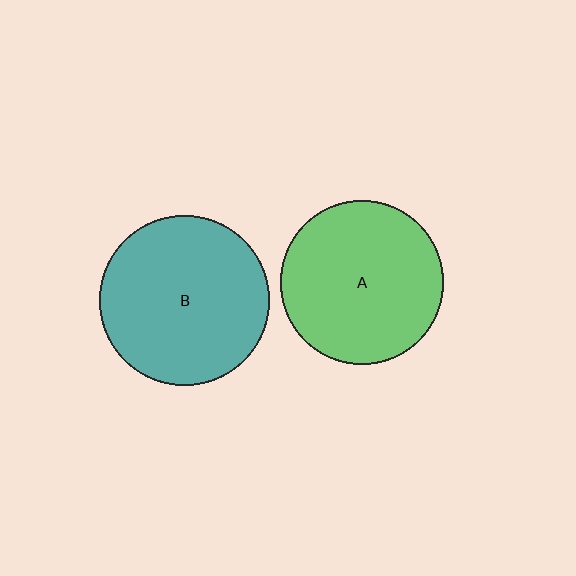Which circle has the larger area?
Circle B (teal).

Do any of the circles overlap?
No, none of the circles overlap.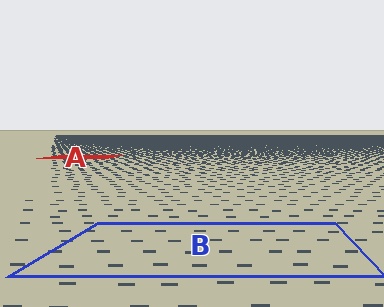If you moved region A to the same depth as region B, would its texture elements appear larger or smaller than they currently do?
They would appear larger. At a closer depth, the same texture elements are projected at a bigger on-screen size.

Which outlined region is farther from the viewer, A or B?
Region A is farther from the viewer — the texture elements inside it appear smaller and more densely packed.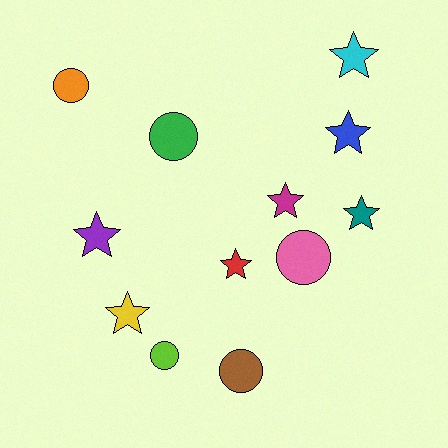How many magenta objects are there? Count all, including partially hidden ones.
There is 1 magenta object.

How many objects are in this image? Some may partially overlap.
There are 12 objects.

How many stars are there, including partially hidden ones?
There are 7 stars.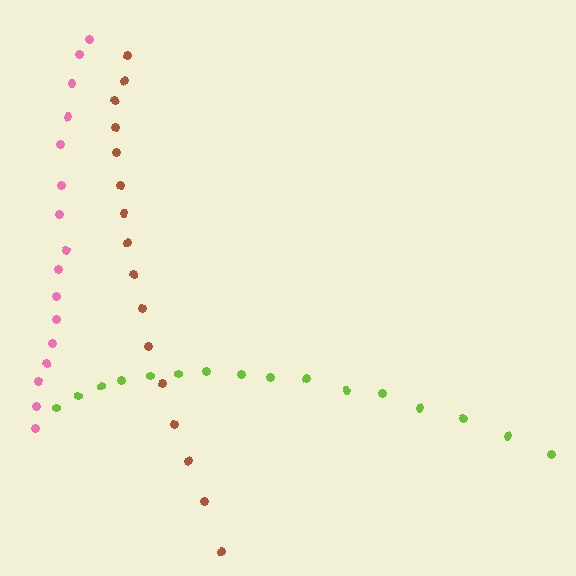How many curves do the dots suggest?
There are 3 distinct paths.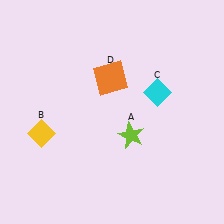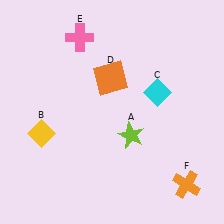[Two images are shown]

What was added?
A pink cross (E), an orange cross (F) were added in Image 2.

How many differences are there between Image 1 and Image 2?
There are 2 differences between the two images.